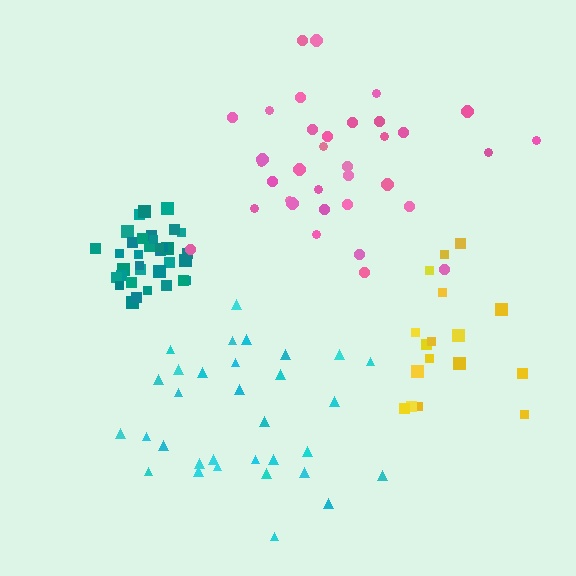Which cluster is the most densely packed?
Teal.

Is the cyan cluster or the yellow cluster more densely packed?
Cyan.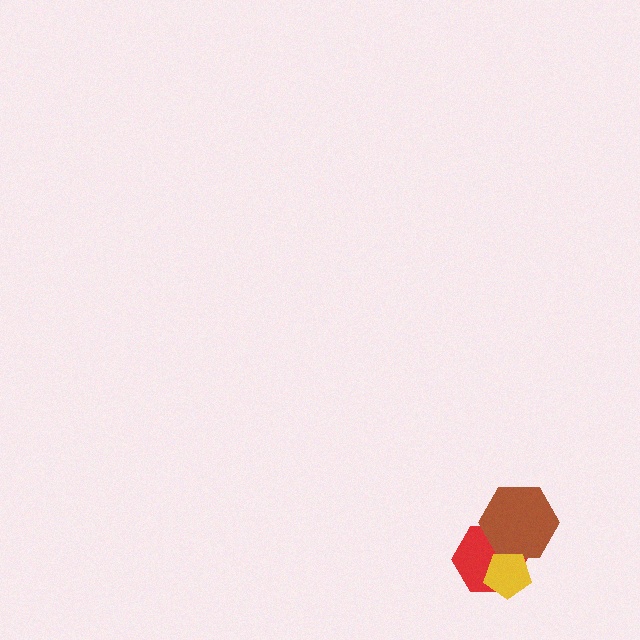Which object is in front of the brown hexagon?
The yellow pentagon is in front of the brown hexagon.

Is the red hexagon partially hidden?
Yes, it is partially covered by another shape.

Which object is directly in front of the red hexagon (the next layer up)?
The brown hexagon is directly in front of the red hexagon.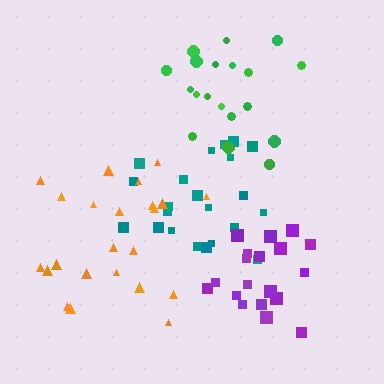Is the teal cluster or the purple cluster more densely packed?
Purple.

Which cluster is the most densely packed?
Purple.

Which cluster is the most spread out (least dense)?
Teal.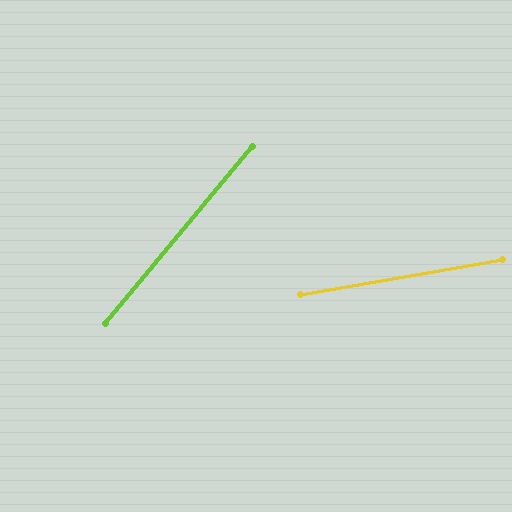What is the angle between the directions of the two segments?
Approximately 41 degrees.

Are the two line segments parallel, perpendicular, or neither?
Neither parallel nor perpendicular — they differ by about 41°.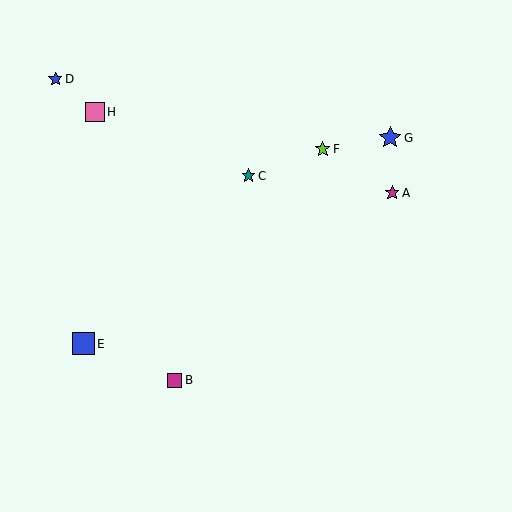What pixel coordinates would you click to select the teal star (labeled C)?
Click at (248, 176) to select the teal star C.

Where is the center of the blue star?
The center of the blue star is at (390, 138).